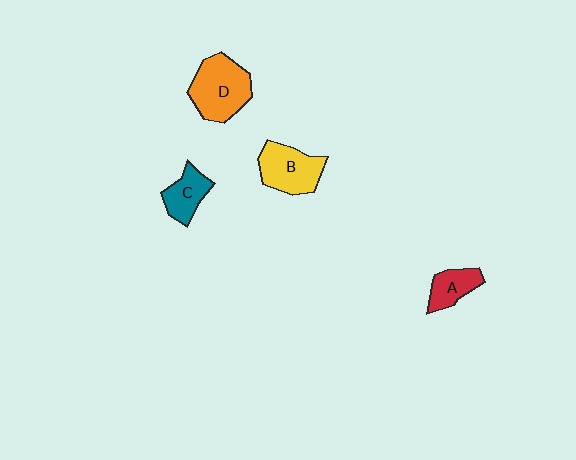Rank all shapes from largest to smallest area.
From largest to smallest: D (orange), B (yellow), C (teal), A (red).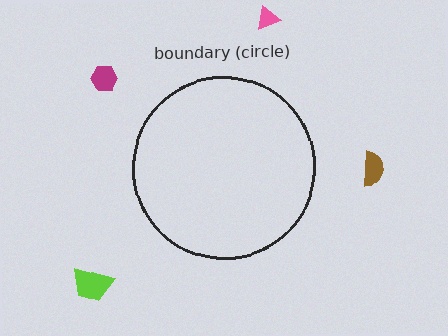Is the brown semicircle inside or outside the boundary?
Outside.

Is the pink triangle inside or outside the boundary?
Outside.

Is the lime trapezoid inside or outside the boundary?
Outside.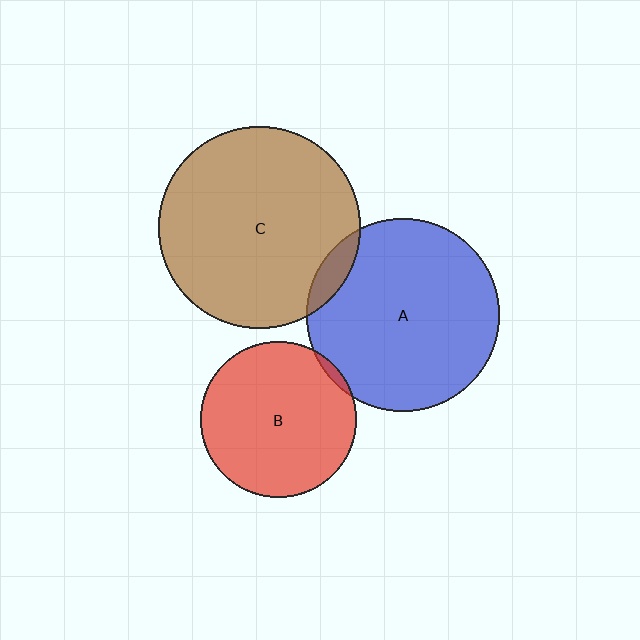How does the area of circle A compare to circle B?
Approximately 1.5 times.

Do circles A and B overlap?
Yes.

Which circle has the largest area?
Circle C (brown).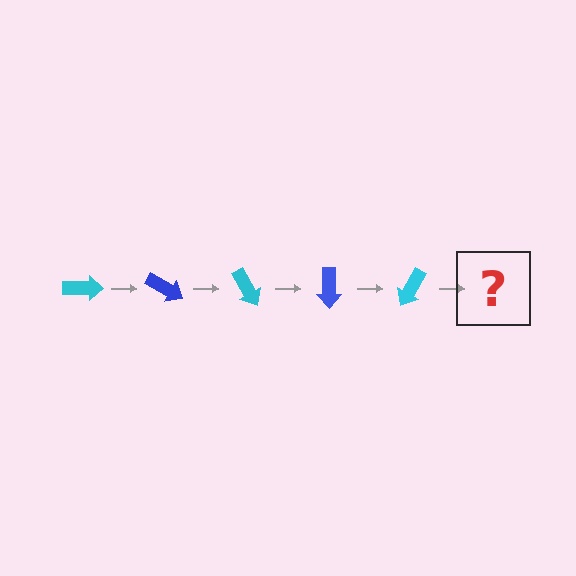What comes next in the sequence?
The next element should be a blue arrow, rotated 150 degrees from the start.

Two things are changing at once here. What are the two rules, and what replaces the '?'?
The two rules are that it rotates 30 degrees each step and the color cycles through cyan and blue. The '?' should be a blue arrow, rotated 150 degrees from the start.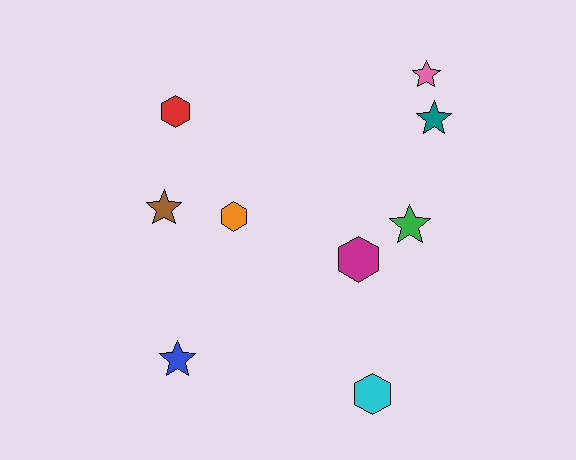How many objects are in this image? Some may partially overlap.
There are 9 objects.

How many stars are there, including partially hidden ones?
There are 5 stars.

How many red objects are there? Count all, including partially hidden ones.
There is 1 red object.